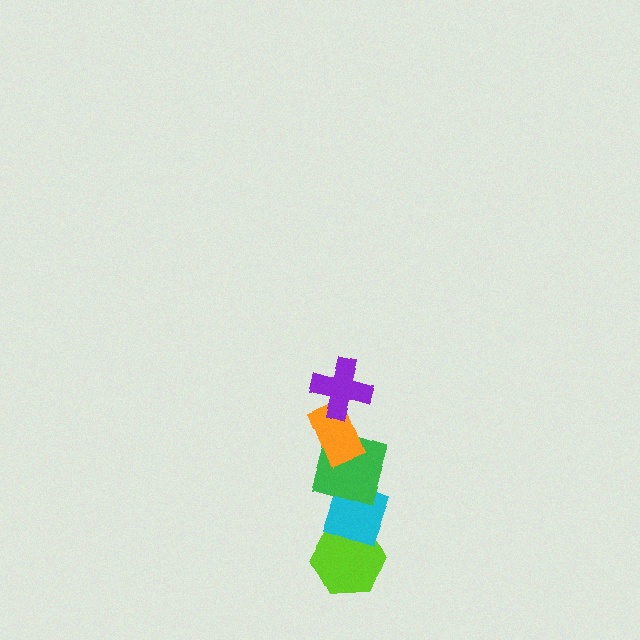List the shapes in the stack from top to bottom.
From top to bottom: the purple cross, the orange rectangle, the green square, the cyan diamond, the lime hexagon.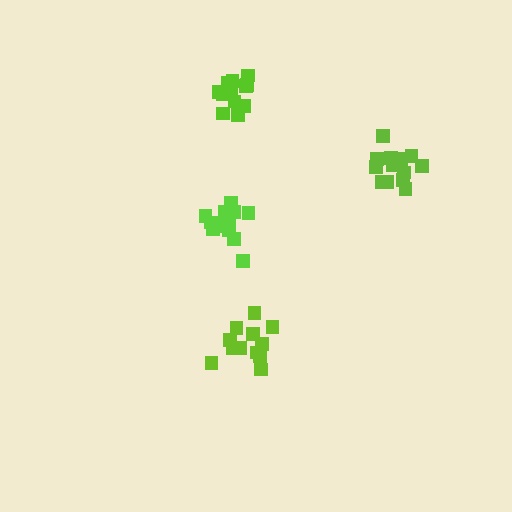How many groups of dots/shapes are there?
There are 4 groups.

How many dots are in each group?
Group 1: 13 dots, Group 2: 12 dots, Group 3: 14 dots, Group 4: 12 dots (51 total).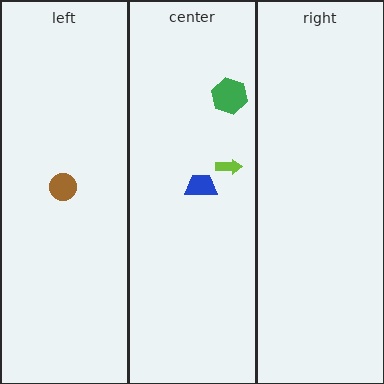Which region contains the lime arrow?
The center region.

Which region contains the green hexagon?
The center region.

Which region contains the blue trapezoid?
The center region.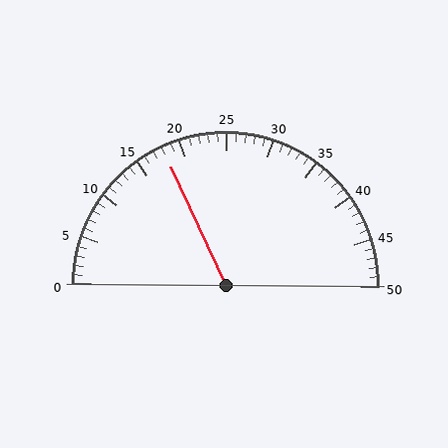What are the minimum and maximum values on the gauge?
The gauge ranges from 0 to 50.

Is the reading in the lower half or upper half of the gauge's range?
The reading is in the lower half of the range (0 to 50).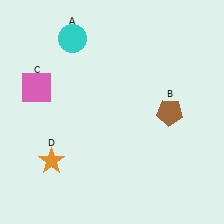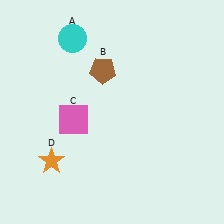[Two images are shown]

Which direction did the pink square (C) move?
The pink square (C) moved right.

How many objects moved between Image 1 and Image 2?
2 objects moved between the two images.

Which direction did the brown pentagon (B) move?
The brown pentagon (B) moved left.